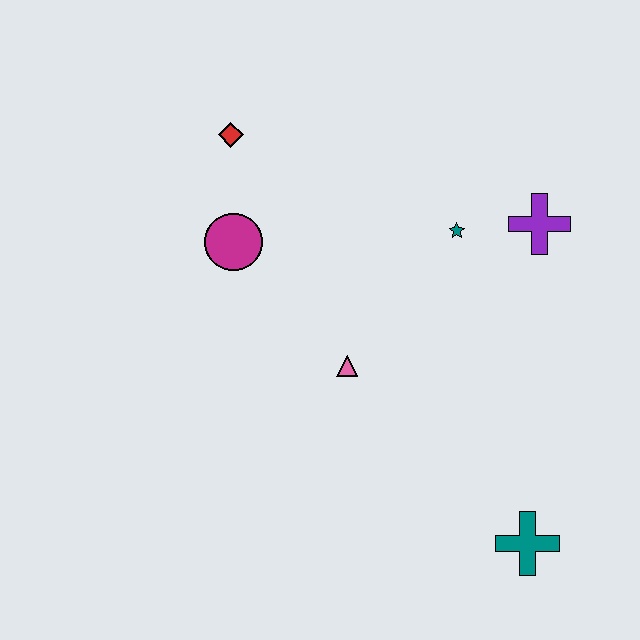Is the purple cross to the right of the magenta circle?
Yes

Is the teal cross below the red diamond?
Yes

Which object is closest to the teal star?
The purple cross is closest to the teal star.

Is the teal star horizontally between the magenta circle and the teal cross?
Yes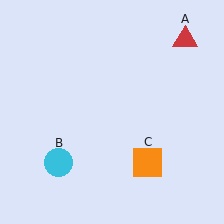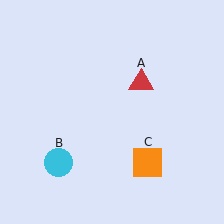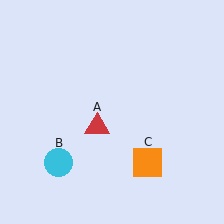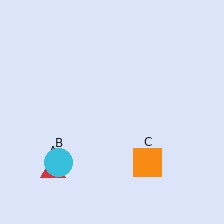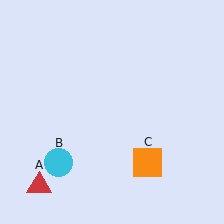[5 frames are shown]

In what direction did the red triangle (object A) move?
The red triangle (object A) moved down and to the left.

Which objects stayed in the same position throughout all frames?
Cyan circle (object B) and orange square (object C) remained stationary.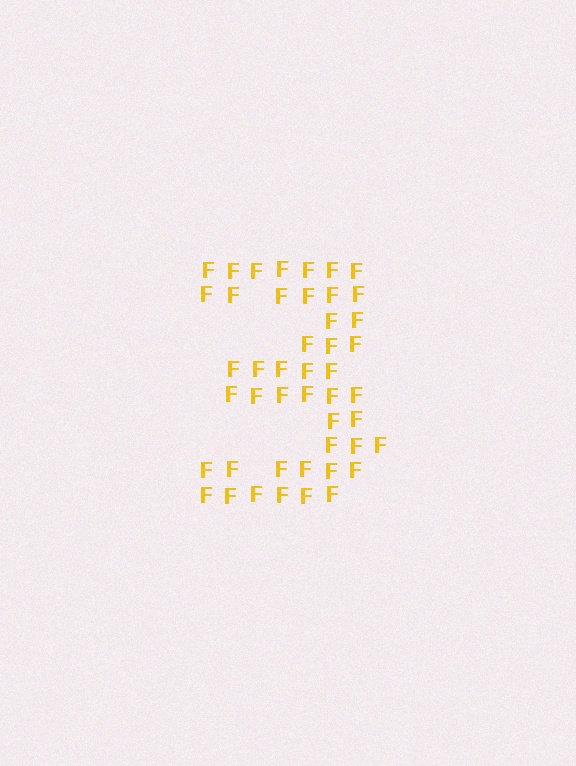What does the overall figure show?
The overall figure shows the digit 3.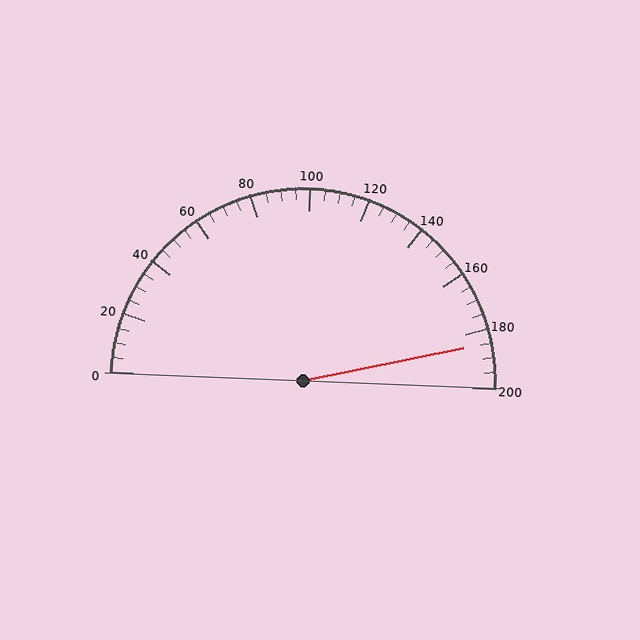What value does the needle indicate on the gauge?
The needle indicates approximately 185.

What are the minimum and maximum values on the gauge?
The gauge ranges from 0 to 200.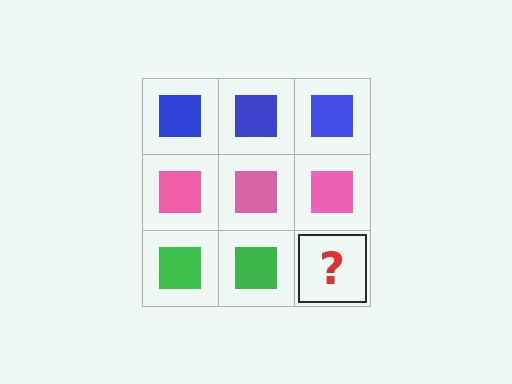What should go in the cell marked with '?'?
The missing cell should contain a green square.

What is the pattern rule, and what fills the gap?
The rule is that each row has a consistent color. The gap should be filled with a green square.